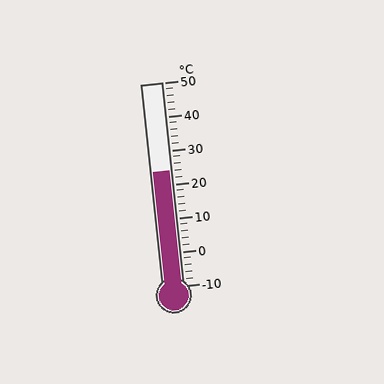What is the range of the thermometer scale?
The thermometer scale ranges from -10°C to 50°C.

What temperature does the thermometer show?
The thermometer shows approximately 24°C.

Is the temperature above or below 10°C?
The temperature is above 10°C.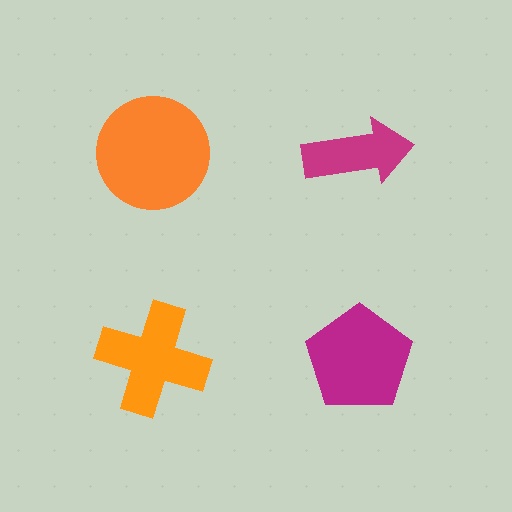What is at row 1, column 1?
An orange circle.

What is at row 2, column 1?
An orange cross.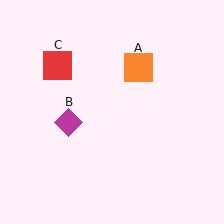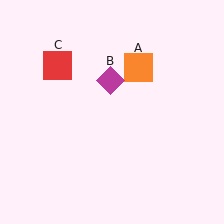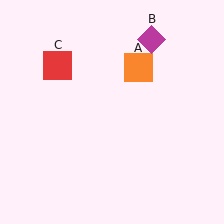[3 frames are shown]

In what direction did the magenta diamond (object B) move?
The magenta diamond (object B) moved up and to the right.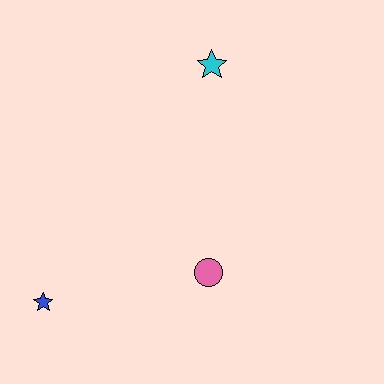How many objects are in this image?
There are 3 objects.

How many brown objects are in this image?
There are no brown objects.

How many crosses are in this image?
There are no crosses.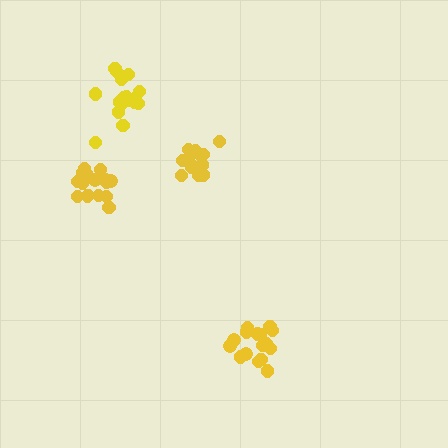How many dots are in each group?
Group 1: 18 dots, Group 2: 15 dots, Group 3: 19 dots, Group 4: 17 dots (69 total).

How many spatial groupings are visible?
There are 4 spatial groupings.